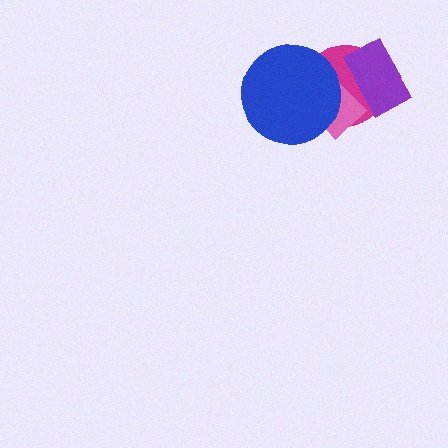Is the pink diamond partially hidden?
Yes, it is partially covered by another shape.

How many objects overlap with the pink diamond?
3 objects overlap with the pink diamond.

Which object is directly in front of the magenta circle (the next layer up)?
The pink diamond is directly in front of the magenta circle.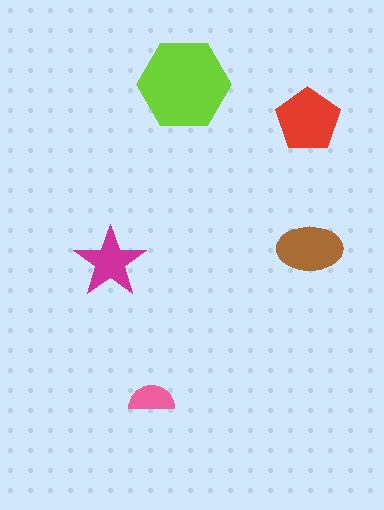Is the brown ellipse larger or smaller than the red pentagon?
Smaller.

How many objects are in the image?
There are 5 objects in the image.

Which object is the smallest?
The pink semicircle.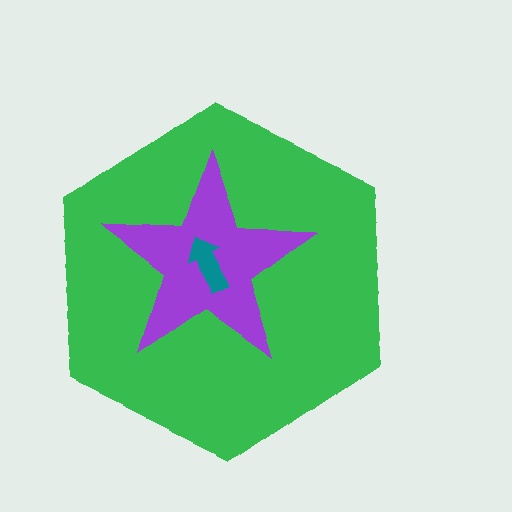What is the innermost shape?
The teal arrow.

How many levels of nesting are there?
3.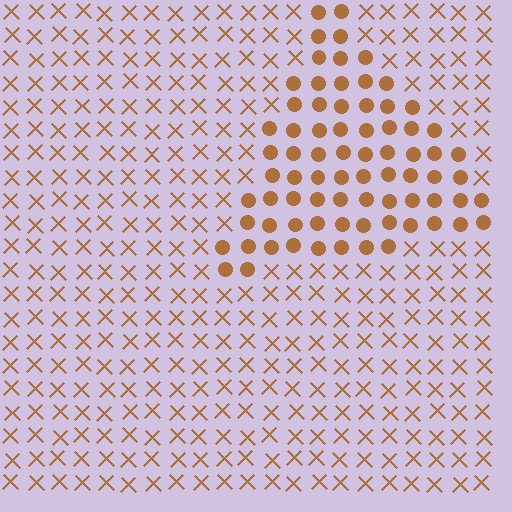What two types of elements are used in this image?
The image uses circles inside the triangle region and X marks outside it.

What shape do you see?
I see a triangle.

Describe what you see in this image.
The image is filled with small brown elements arranged in a uniform grid. A triangle-shaped region contains circles, while the surrounding area contains X marks. The boundary is defined purely by the change in element shape.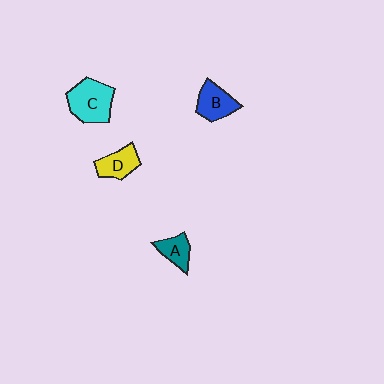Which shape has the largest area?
Shape C (cyan).